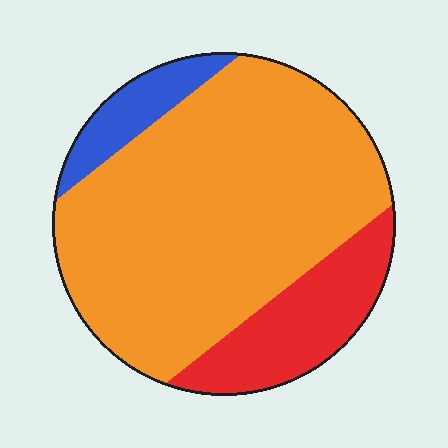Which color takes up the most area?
Orange, at roughly 75%.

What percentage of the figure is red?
Red covers 19% of the figure.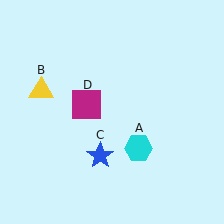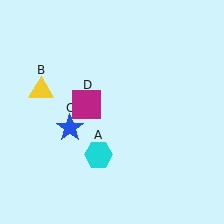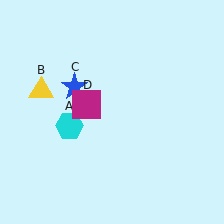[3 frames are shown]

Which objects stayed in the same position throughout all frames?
Yellow triangle (object B) and magenta square (object D) remained stationary.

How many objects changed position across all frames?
2 objects changed position: cyan hexagon (object A), blue star (object C).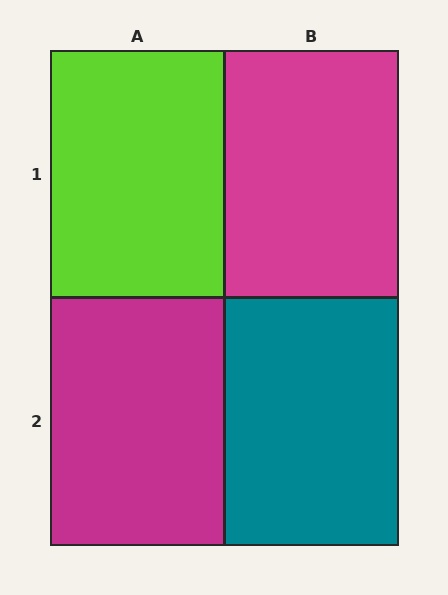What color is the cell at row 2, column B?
Teal.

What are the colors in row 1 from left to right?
Lime, magenta.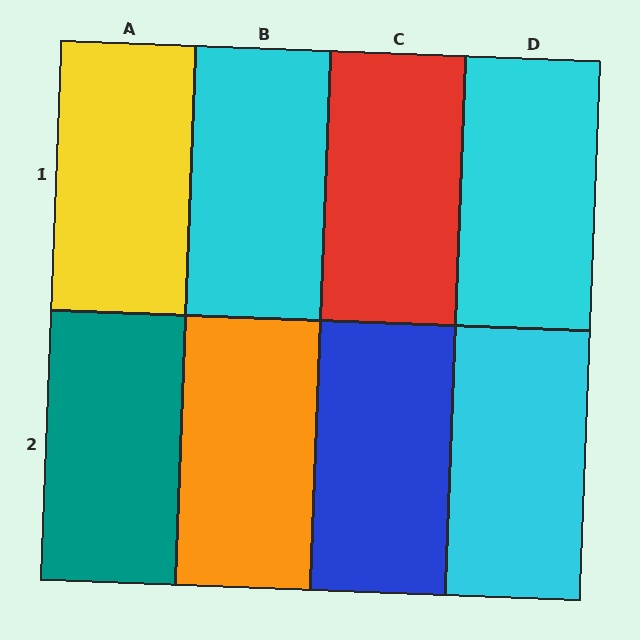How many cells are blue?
1 cell is blue.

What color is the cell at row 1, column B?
Cyan.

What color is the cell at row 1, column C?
Red.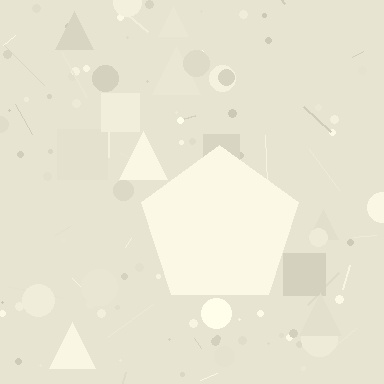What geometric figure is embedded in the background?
A pentagon is embedded in the background.